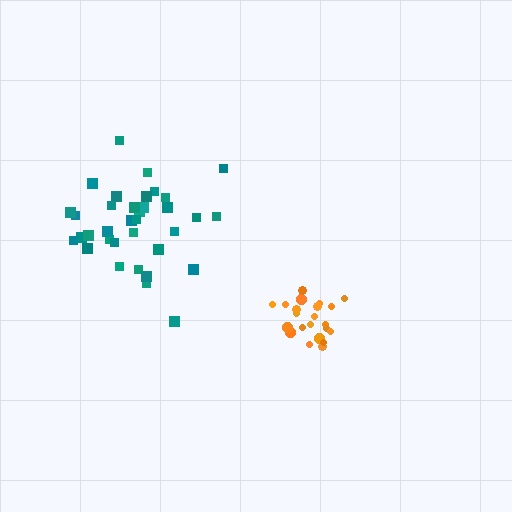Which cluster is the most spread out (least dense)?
Teal.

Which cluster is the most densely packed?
Orange.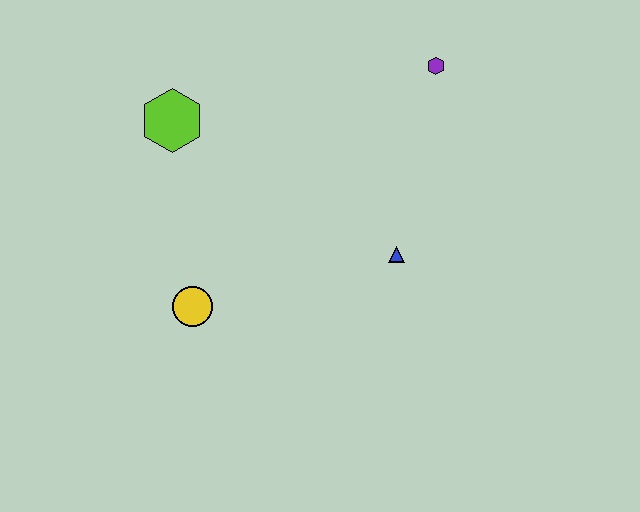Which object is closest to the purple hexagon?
The blue triangle is closest to the purple hexagon.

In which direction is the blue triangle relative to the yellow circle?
The blue triangle is to the right of the yellow circle.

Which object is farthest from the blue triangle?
The lime hexagon is farthest from the blue triangle.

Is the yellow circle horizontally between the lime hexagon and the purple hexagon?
Yes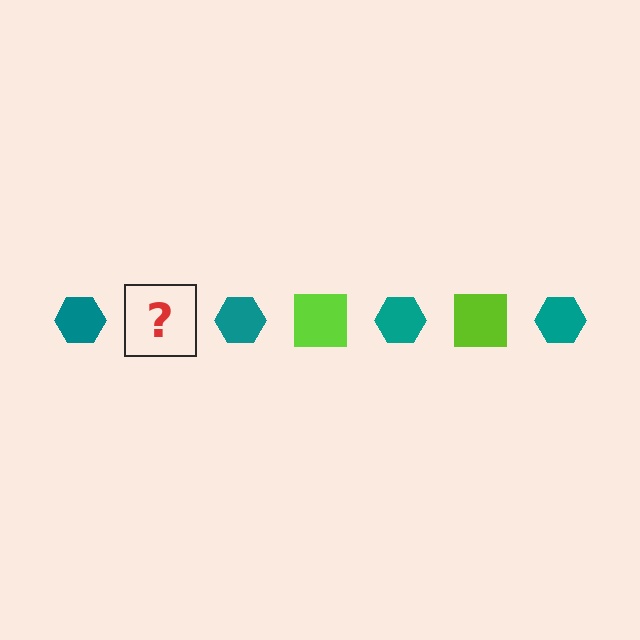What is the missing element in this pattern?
The missing element is a lime square.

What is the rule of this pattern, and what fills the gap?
The rule is that the pattern alternates between teal hexagon and lime square. The gap should be filled with a lime square.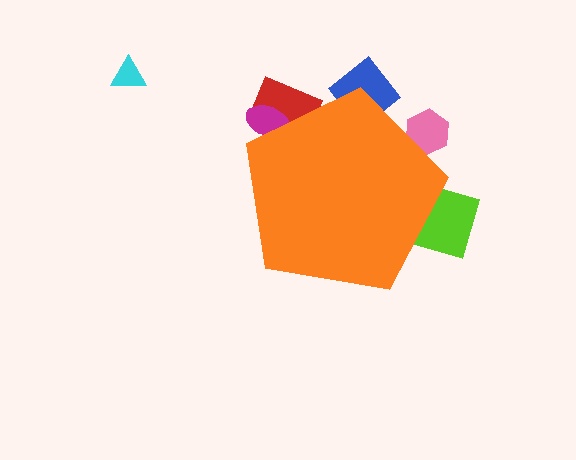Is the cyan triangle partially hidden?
No, the cyan triangle is fully visible.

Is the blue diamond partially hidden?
Yes, the blue diamond is partially hidden behind the orange pentagon.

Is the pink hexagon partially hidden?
Yes, the pink hexagon is partially hidden behind the orange pentagon.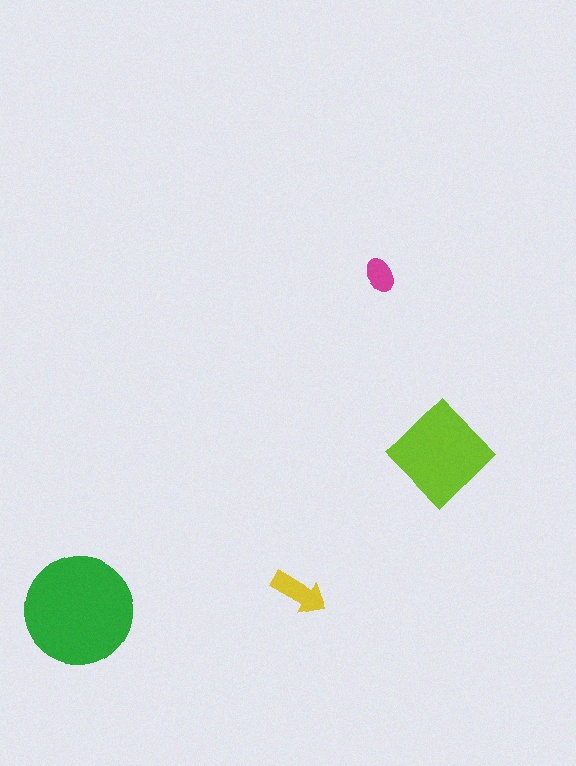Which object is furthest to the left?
The green circle is leftmost.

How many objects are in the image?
There are 4 objects in the image.